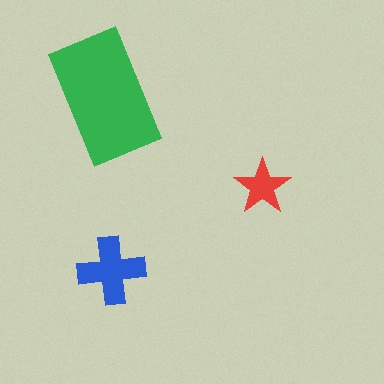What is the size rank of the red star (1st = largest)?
3rd.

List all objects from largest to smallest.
The green rectangle, the blue cross, the red star.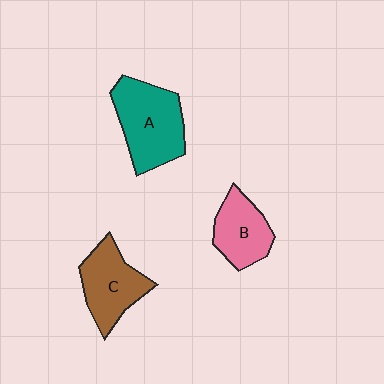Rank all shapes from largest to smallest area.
From largest to smallest: A (teal), C (brown), B (pink).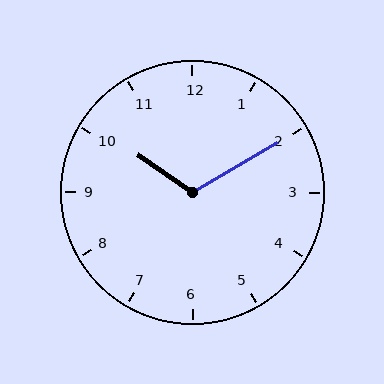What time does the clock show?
10:10.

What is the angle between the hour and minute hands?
Approximately 115 degrees.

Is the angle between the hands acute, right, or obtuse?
It is obtuse.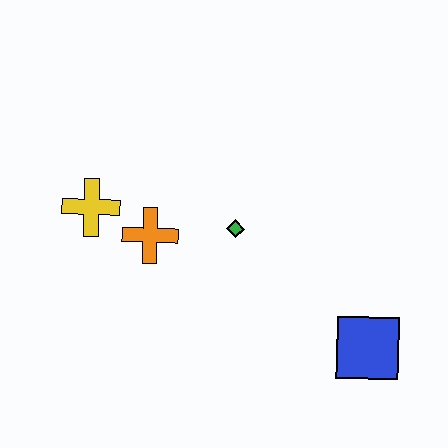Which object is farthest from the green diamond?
The blue square is farthest from the green diamond.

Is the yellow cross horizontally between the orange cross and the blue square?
No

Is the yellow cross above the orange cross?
Yes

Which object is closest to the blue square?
The green diamond is closest to the blue square.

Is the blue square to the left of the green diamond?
No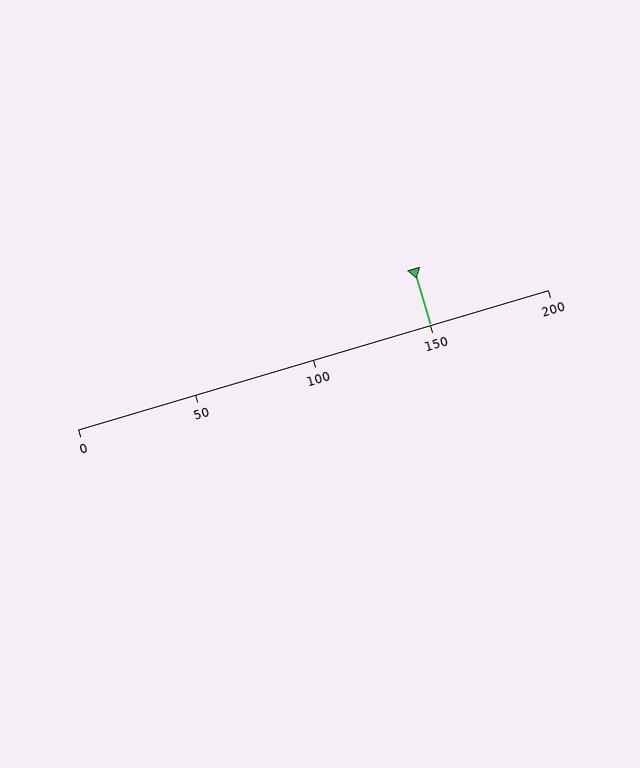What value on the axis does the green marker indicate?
The marker indicates approximately 150.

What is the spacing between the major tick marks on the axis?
The major ticks are spaced 50 apart.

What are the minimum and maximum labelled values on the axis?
The axis runs from 0 to 200.